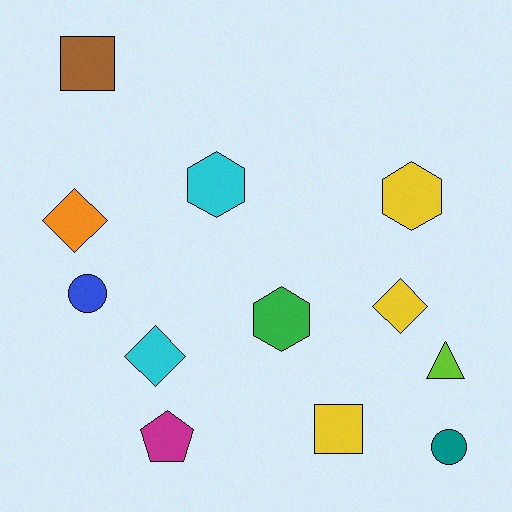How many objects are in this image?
There are 12 objects.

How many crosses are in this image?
There are no crosses.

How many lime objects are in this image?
There is 1 lime object.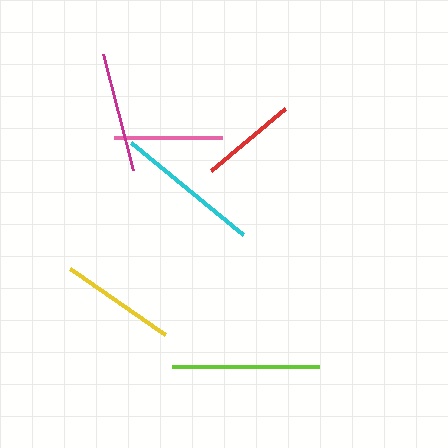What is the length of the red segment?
The red segment is approximately 97 pixels long.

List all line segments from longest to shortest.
From longest to shortest: lime, cyan, magenta, yellow, pink, red.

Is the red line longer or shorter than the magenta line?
The magenta line is longer than the red line.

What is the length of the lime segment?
The lime segment is approximately 147 pixels long.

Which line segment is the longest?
The lime line is the longest at approximately 147 pixels.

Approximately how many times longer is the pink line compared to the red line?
The pink line is approximately 1.1 times the length of the red line.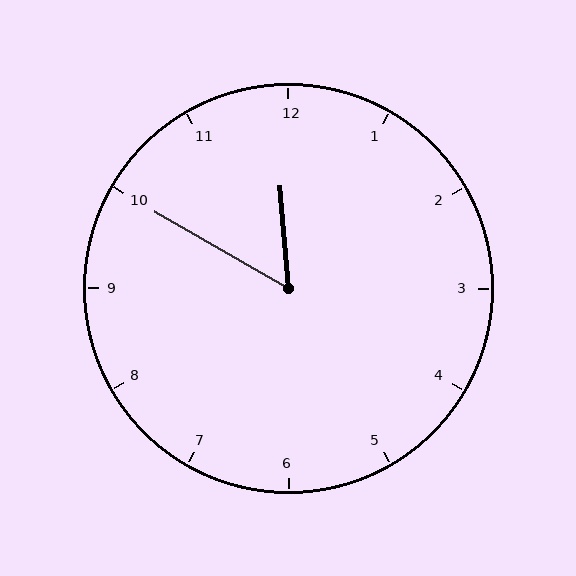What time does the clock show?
11:50.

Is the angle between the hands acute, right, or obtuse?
It is acute.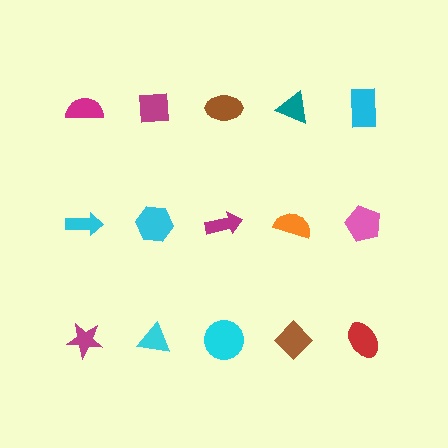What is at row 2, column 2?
A cyan hexagon.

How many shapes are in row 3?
5 shapes.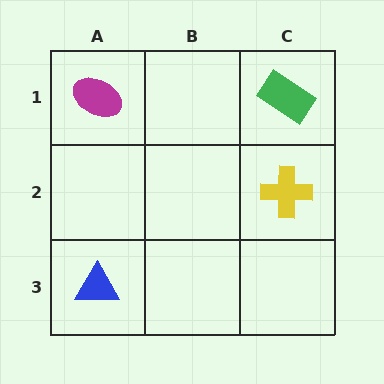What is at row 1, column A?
A magenta ellipse.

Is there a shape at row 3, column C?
No, that cell is empty.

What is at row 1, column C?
A green rectangle.